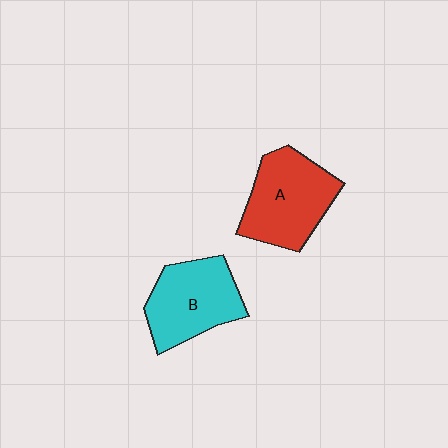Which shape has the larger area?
Shape A (red).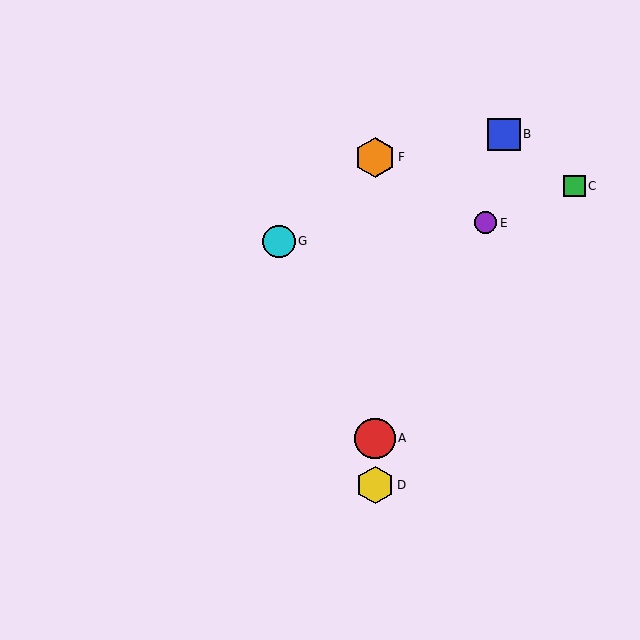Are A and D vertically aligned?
Yes, both are at x≈375.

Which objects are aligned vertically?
Objects A, D, F are aligned vertically.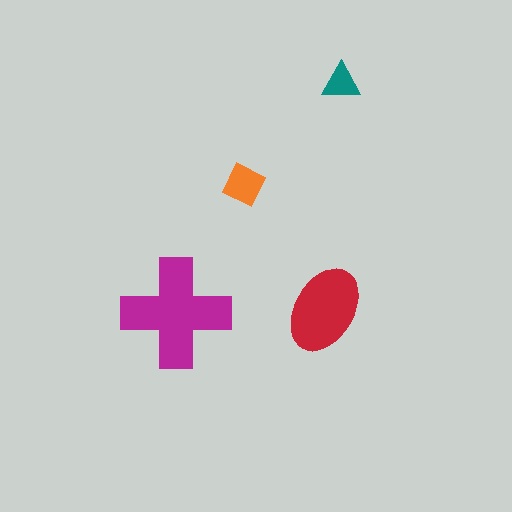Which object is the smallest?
The teal triangle.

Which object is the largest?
The magenta cross.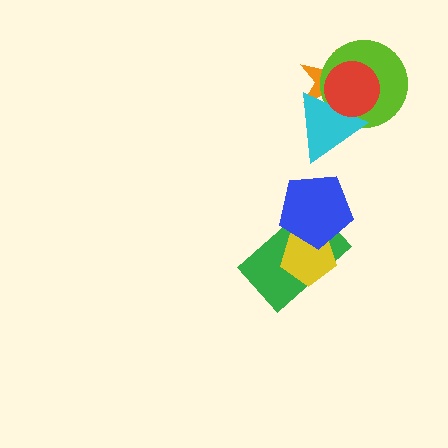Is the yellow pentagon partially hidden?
Yes, it is partially covered by another shape.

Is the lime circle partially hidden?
Yes, it is partially covered by another shape.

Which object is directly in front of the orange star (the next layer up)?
The lime circle is directly in front of the orange star.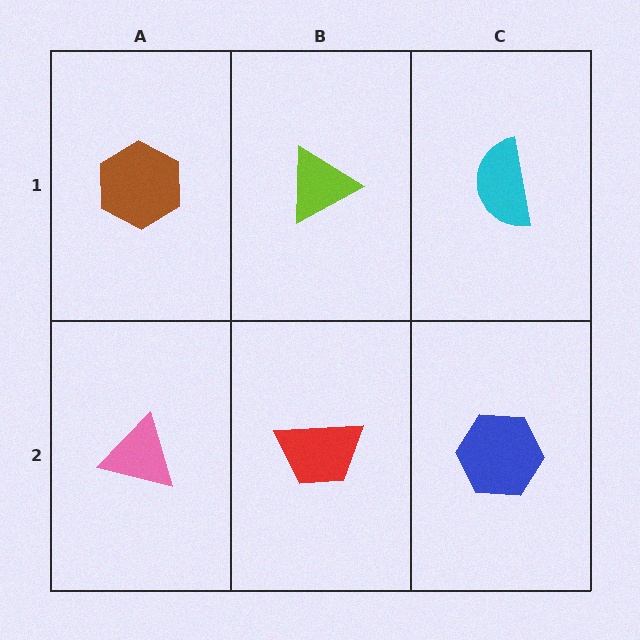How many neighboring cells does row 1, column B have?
3.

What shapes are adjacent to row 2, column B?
A lime triangle (row 1, column B), a pink triangle (row 2, column A), a blue hexagon (row 2, column C).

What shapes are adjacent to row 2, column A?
A brown hexagon (row 1, column A), a red trapezoid (row 2, column B).